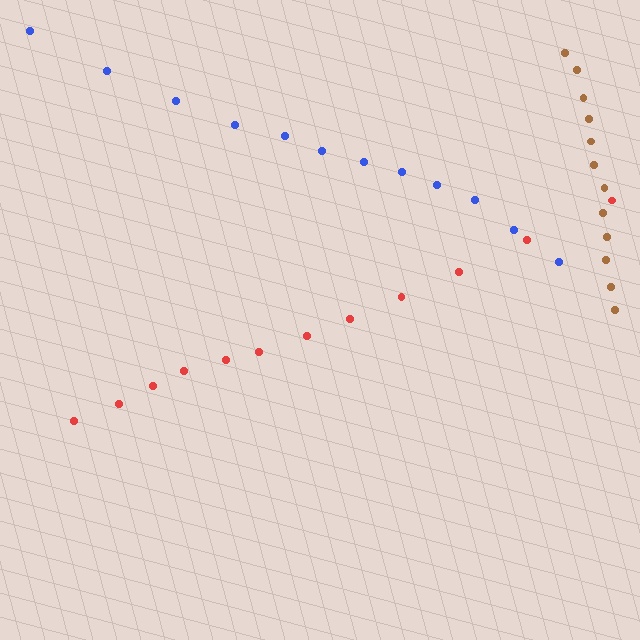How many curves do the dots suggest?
There are 3 distinct paths.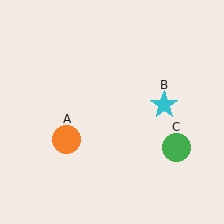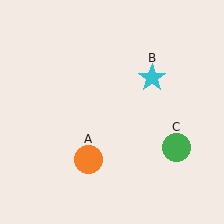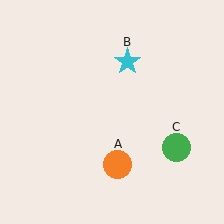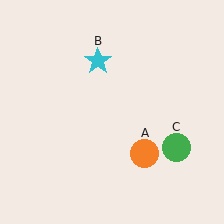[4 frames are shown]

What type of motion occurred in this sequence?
The orange circle (object A), cyan star (object B) rotated counterclockwise around the center of the scene.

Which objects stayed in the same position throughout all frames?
Green circle (object C) remained stationary.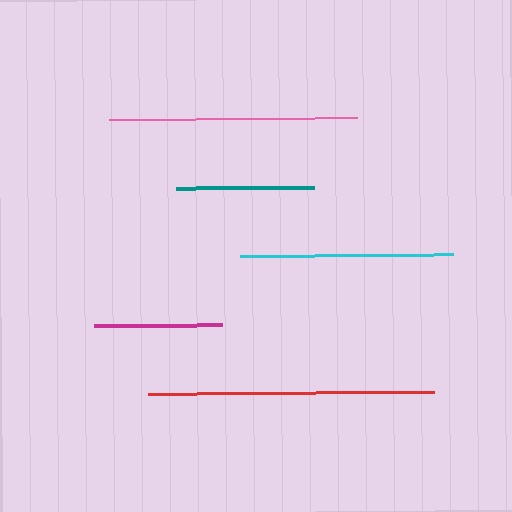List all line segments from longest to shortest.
From longest to shortest: red, pink, cyan, teal, magenta.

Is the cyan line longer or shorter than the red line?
The red line is longer than the cyan line.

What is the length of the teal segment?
The teal segment is approximately 138 pixels long.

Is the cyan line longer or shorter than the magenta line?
The cyan line is longer than the magenta line.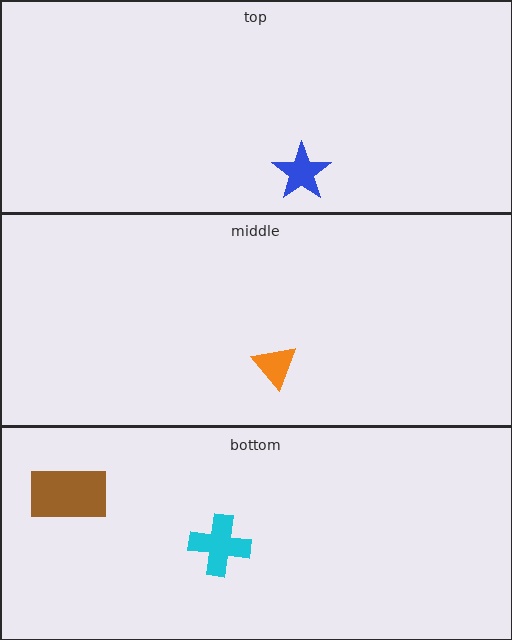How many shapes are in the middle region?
1.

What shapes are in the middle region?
The orange triangle.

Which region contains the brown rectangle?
The bottom region.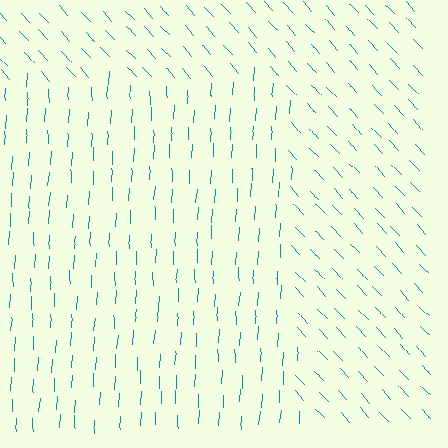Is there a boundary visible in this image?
Yes, there is a texture boundary formed by a change in line orientation.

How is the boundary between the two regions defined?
The boundary is defined purely by a change in line orientation (approximately 45 degrees difference). All lines are the same color and thickness.